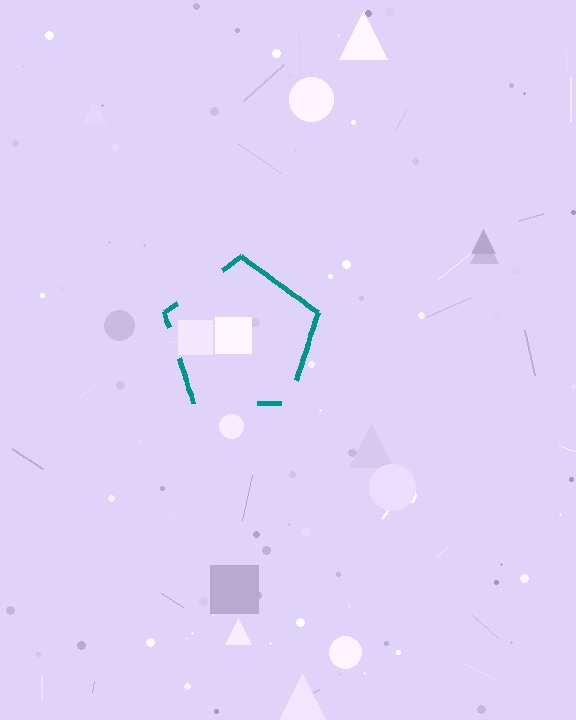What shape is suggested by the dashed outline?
The dashed outline suggests a pentagon.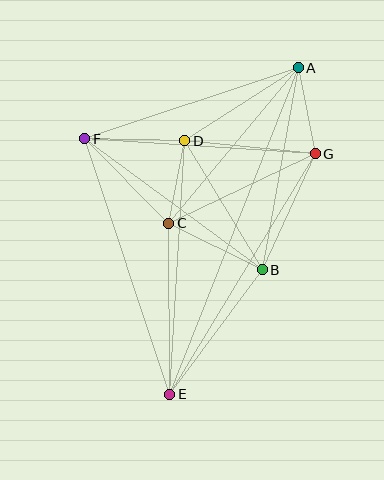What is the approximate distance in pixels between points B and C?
The distance between B and C is approximately 104 pixels.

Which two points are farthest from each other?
Points A and E are farthest from each other.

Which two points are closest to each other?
Points C and D are closest to each other.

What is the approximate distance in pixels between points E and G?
The distance between E and G is approximately 281 pixels.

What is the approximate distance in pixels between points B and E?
The distance between B and E is approximately 155 pixels.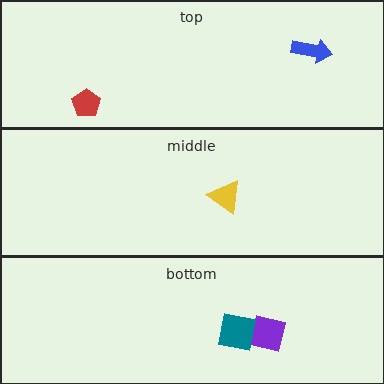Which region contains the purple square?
The bottom region.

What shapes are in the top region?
The red pentagon, the blue arrow.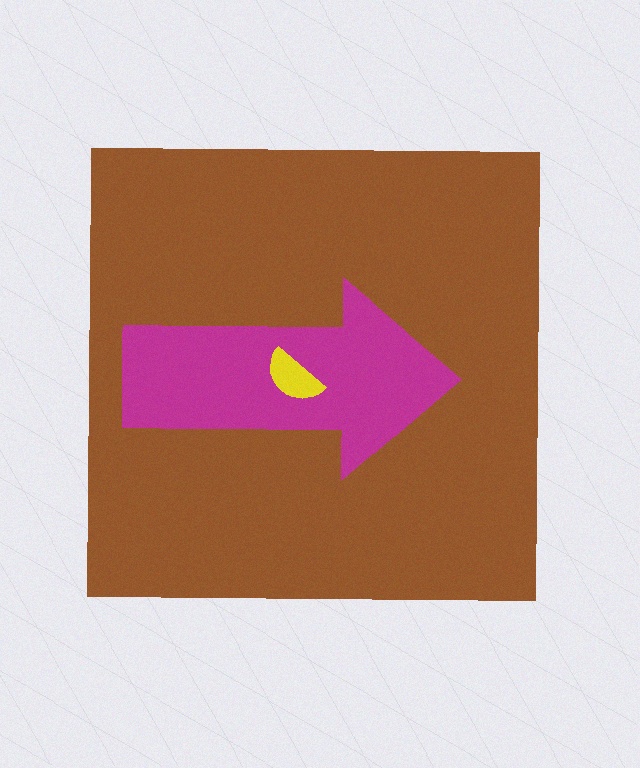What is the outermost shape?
The brown square.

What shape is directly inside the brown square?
The magenta arrow.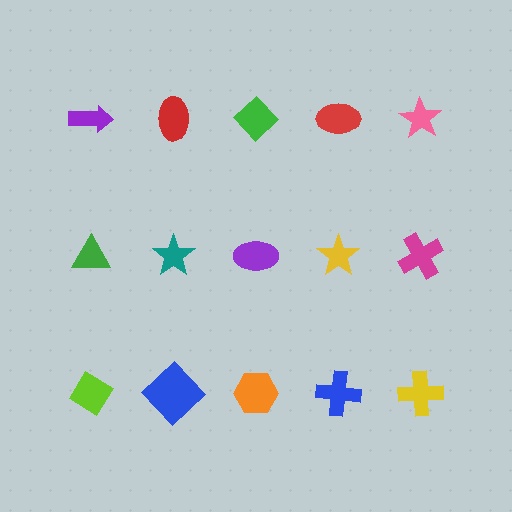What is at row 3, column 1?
A lime diamond.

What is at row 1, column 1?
A purple arrow.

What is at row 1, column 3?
A green diamond.